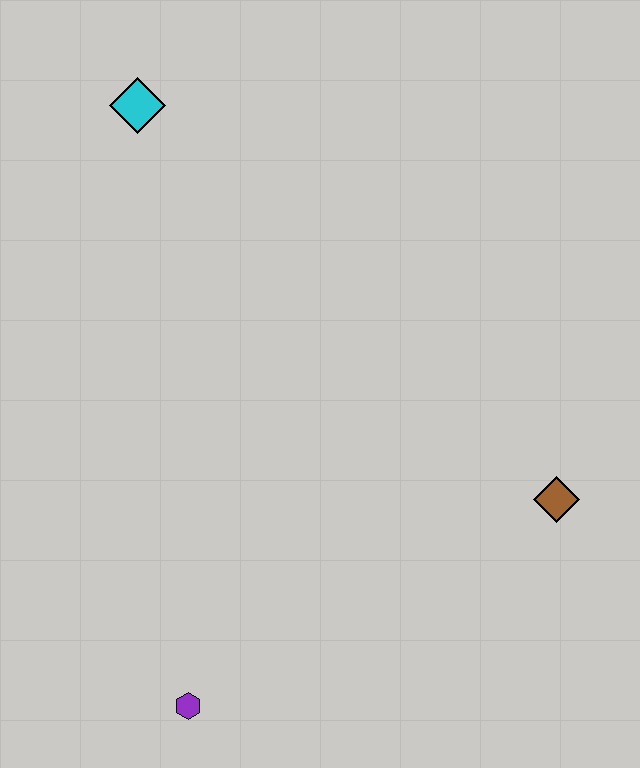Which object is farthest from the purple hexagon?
The cyan diamond is farthest from the purple hexagon.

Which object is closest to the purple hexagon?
The brown diamond is closest to the purple hexagon.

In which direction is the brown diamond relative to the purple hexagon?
The brown diamond is to the right of the purple hexagon.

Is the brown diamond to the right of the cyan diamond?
Yes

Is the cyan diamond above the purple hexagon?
Yes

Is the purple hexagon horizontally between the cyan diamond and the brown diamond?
Yes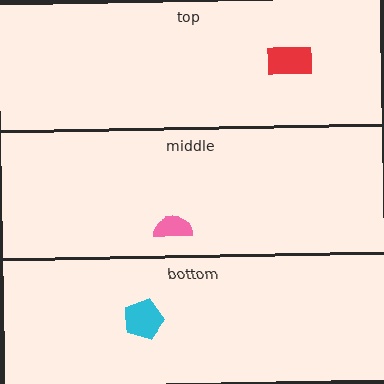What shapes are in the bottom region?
The cyan pentagon.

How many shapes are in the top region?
1.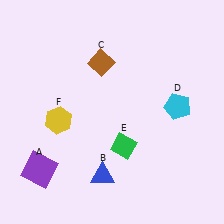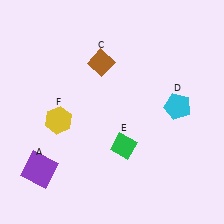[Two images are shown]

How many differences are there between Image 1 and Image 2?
There is 1 difference between the two images.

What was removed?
The blue triangle (B) was removed in Image 2.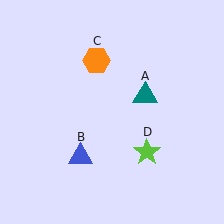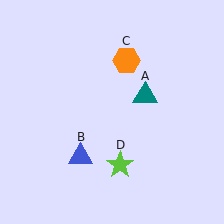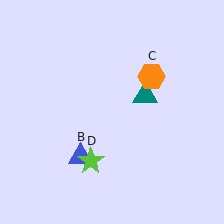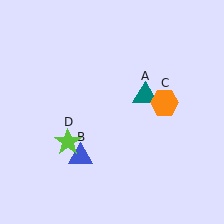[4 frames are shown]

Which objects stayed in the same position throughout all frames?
Teal triangle (object A) and blue triangle (object B) remained stationary.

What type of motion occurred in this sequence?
The orange hexagon (object C), lime star (object D) rotated clockwise around the center of the scene.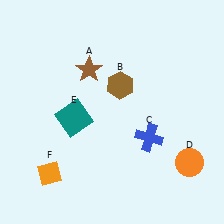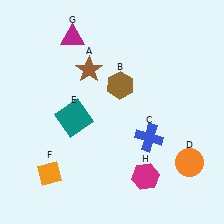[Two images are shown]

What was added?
A magenta triangle (G), a magenta hexagon (H) were added in Image 2.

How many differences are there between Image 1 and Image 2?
There are 2 differences between the two images.